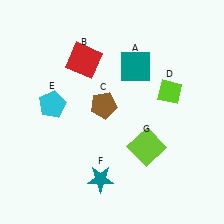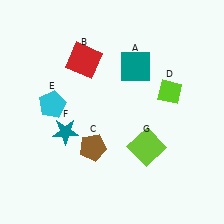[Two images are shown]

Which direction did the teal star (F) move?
The teal star (F) moved up.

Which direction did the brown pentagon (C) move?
The brown pentagon (C) moved down.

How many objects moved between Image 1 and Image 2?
2 objects moved between the two images.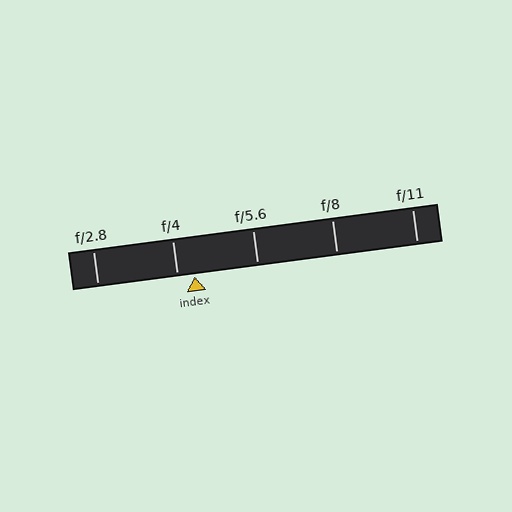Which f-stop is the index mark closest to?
The index mark is closest to f/4.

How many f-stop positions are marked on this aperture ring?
There are 5 f-stop positions marked.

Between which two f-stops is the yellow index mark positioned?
The index mark is between f/4 and f/5.6.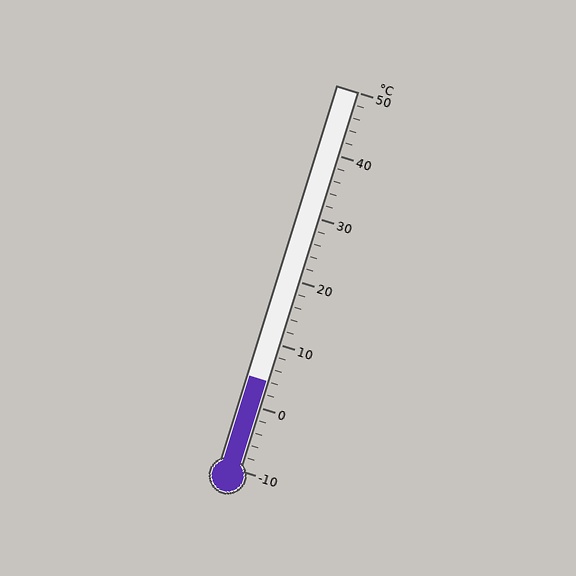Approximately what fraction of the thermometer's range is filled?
The thermometer is filled to approximately 25% of its range.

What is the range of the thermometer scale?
The thermometer scale ranges from -10°C to 50°C.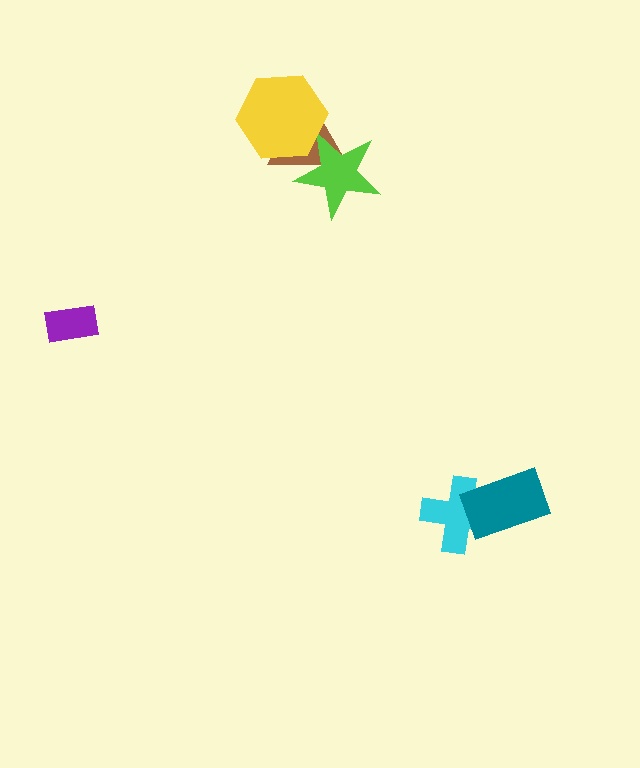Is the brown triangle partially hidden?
Yes, it is partially covered by another shape.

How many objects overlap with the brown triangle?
2 objects overlap with the brown triangle.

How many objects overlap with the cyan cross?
1 object overlaps with the cyan cross.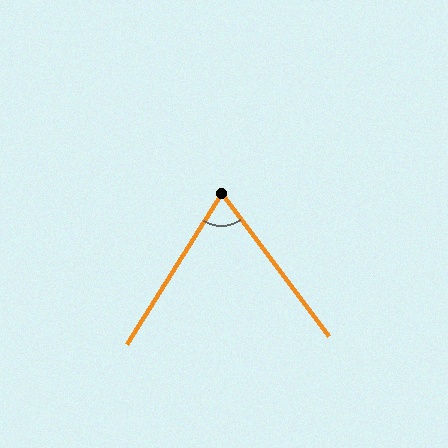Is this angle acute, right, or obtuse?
It is acute.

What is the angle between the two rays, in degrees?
Approximately 69 degrees.